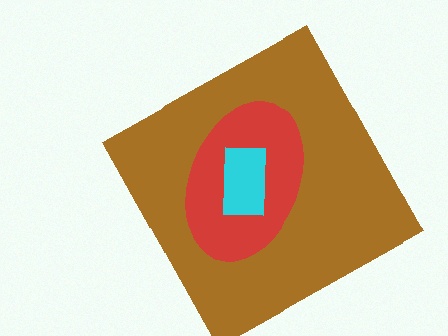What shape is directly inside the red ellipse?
The cyan rectangle.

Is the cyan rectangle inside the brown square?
Yes.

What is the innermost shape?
The cyan rectangle.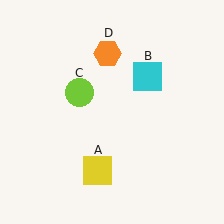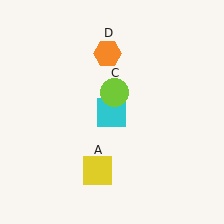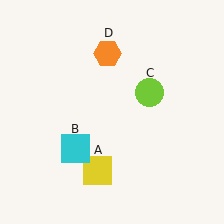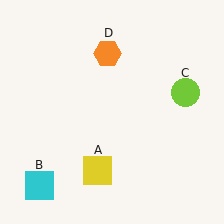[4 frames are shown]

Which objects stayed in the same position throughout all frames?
Yellow square (object A) and orange hexagon (object D) remained stationary.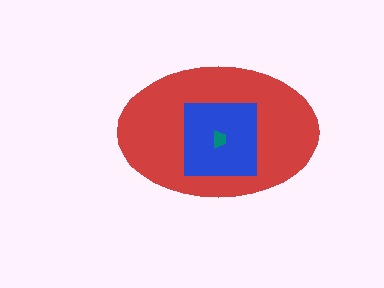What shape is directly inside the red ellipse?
The blue square.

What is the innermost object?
The teal trapezoid.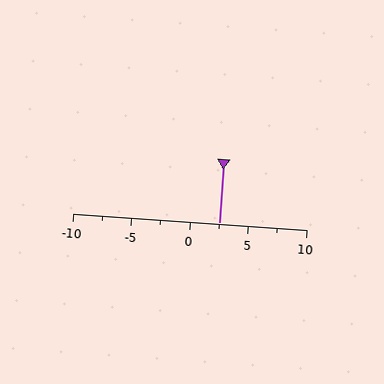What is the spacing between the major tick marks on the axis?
The major ticks are spaced 5 apart.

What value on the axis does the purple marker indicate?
The marker indicates approximately 2.5.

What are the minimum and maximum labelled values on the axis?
The axis runs from -10 to 10.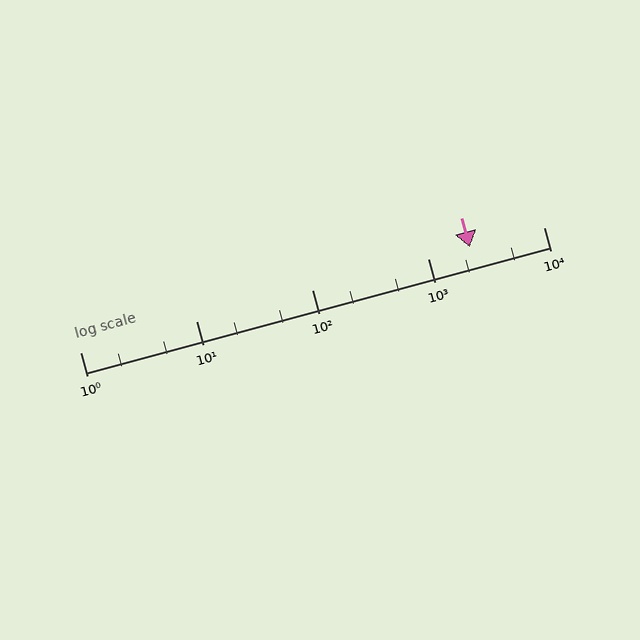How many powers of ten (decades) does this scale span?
The scale spans 4 decades, from 1 to 10000.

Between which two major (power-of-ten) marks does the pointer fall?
The pointer is between 1000 and 10000.